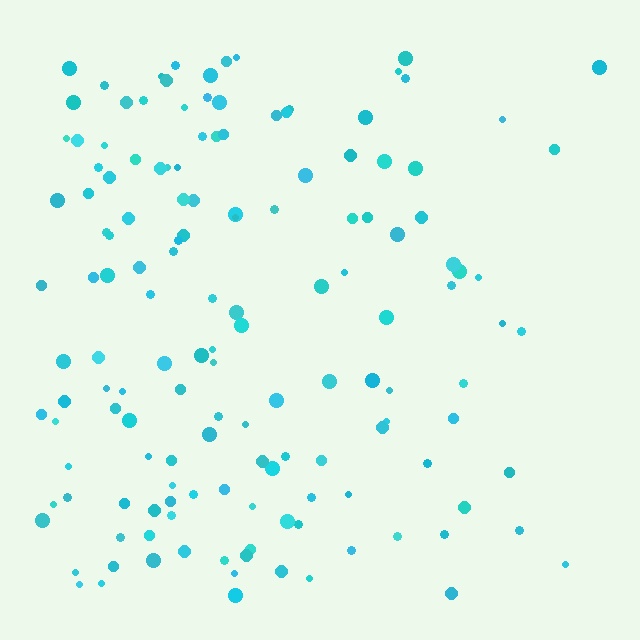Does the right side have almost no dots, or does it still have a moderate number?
Still a moderate number, just noticeably fewer than the left.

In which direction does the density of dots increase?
From right to left, with the left side densest.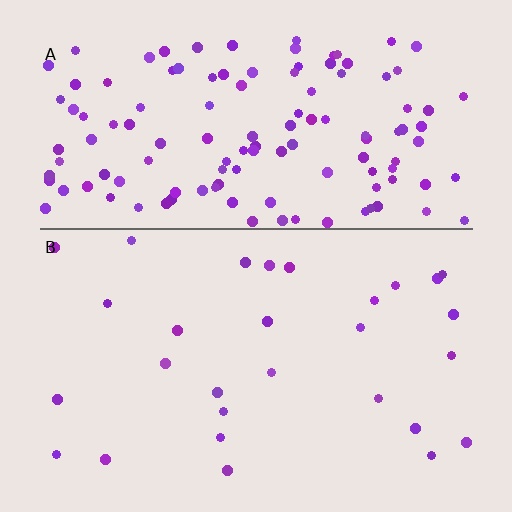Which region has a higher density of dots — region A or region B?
A (the top).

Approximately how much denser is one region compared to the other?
Approximately 4.6× — region A over region B.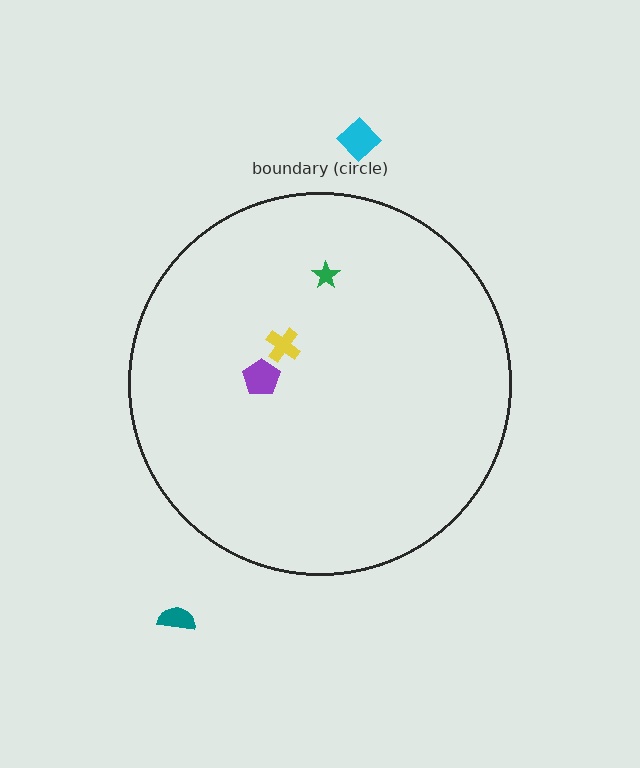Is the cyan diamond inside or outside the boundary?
Outside.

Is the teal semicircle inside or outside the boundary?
Outside.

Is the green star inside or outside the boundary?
Inside.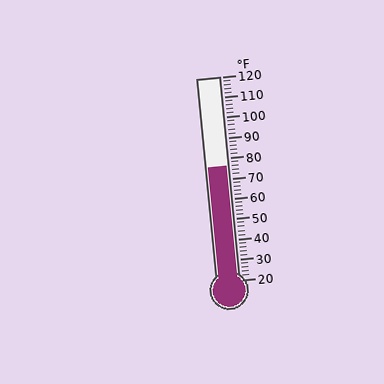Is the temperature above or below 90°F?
The temperature is below 90°F.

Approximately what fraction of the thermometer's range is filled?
The thermometer is filled to approximately 55% of its range.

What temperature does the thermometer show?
The thermometer shows approximately 76°F.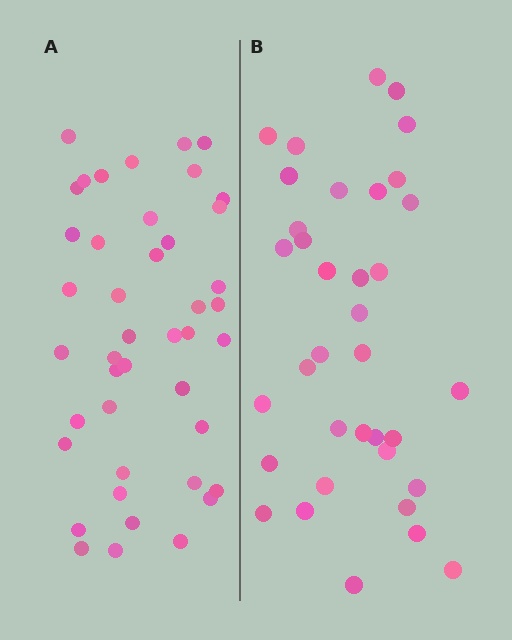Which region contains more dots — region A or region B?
Region A (the left region) has more dots.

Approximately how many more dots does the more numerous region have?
Region A has roughly 8 or so more dots than region B.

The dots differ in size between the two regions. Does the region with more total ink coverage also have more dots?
No. Region B has more total ink coverage because its dots are larger, but region A actually contains more individual dots. Total area can be misleading — the number of items is what matters here.